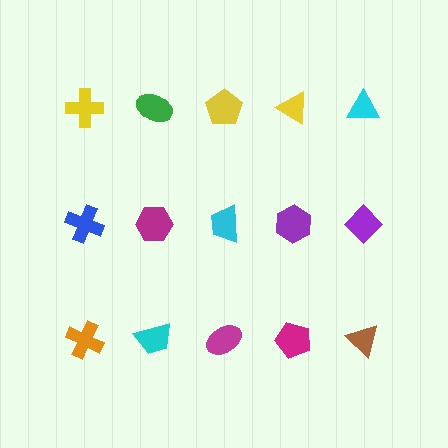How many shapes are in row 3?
5 shapes.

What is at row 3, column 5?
A brown triangle.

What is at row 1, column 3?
A yellow pentagon.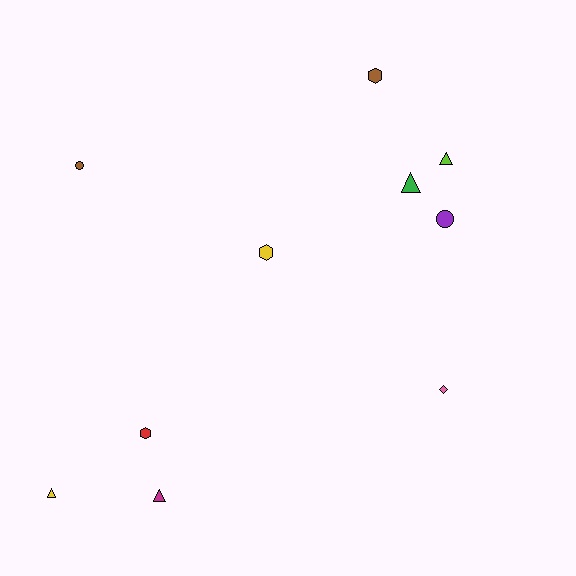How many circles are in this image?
There are 2 circles.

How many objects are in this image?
There are 10 objects.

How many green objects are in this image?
There is 1 green object.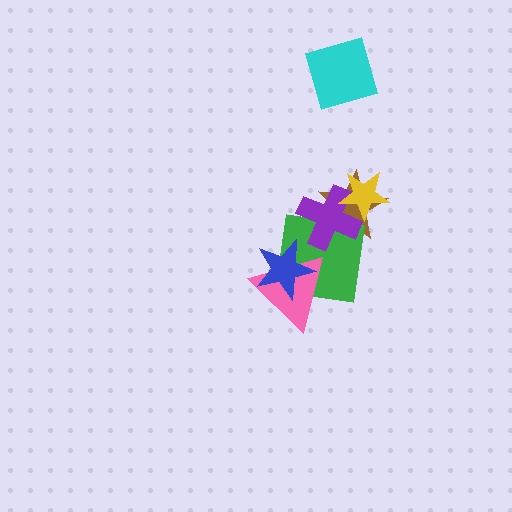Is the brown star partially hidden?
Yes, it is partially covered by another shape.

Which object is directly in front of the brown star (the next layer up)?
The green square is directly in front of the brown star.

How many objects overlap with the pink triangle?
2 objects overlap with the pink triangle.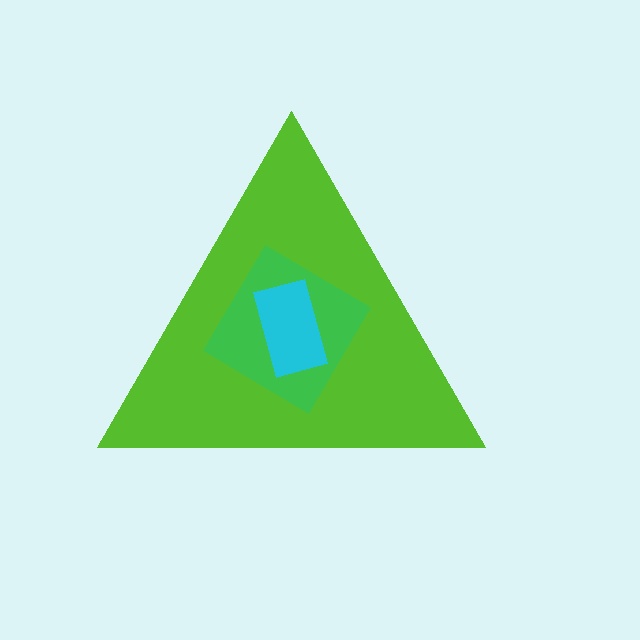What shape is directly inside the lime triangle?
The green diamond.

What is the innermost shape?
The cyan rectangle.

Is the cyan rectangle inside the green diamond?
Yes.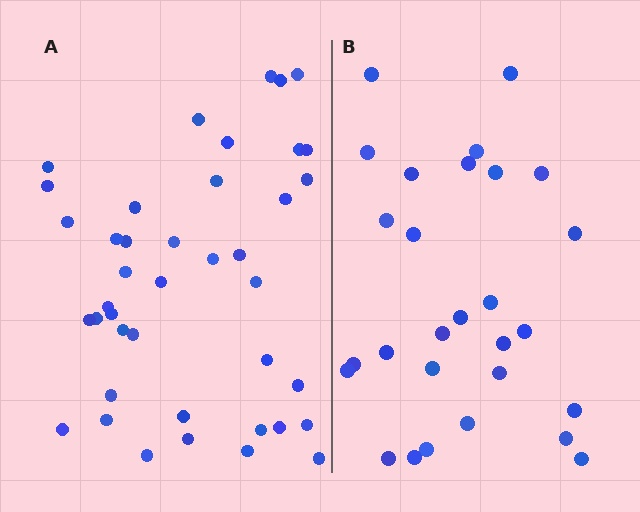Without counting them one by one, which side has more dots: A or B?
Region A (the left region) has more dots.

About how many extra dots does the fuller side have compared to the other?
Region A has approximately 15 more dots than region B.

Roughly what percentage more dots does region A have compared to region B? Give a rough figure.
About 45% more.